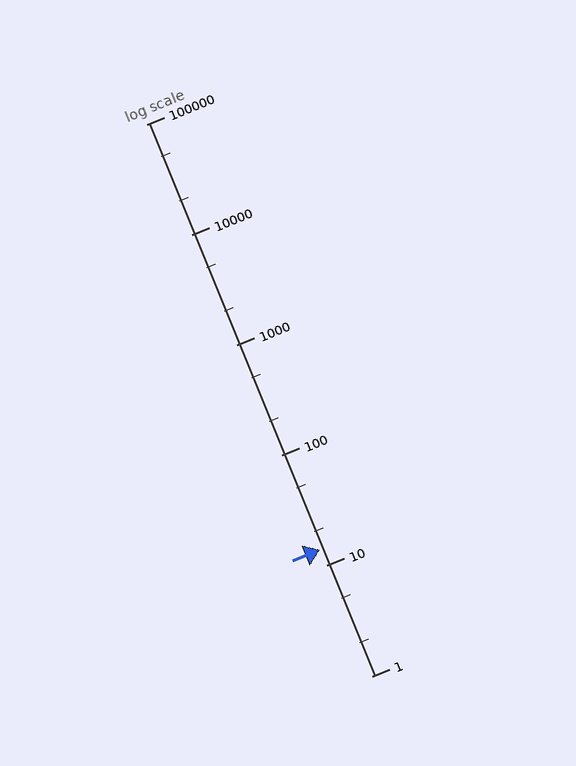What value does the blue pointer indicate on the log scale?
The pointer indicates approximately 14.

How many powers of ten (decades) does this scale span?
The scale spans 5 decades, from 1 to 100000.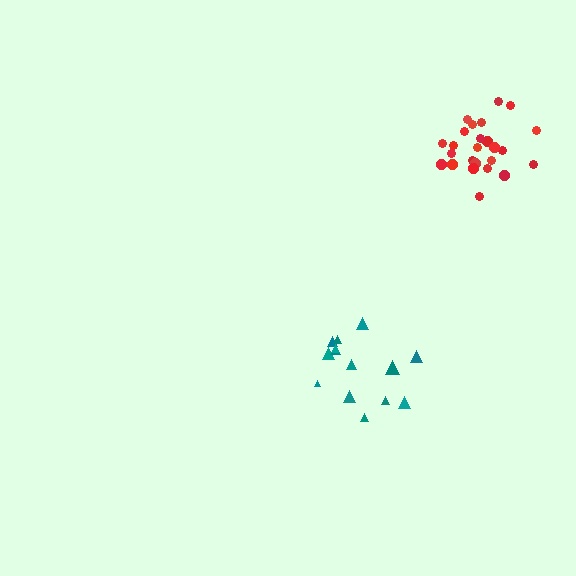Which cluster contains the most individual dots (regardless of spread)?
Red (25).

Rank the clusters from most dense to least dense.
red, teal.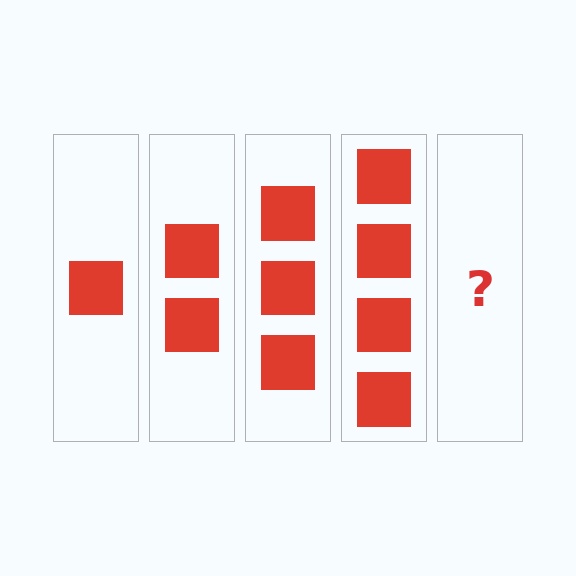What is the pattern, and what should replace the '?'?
The pattern is that each step adds one more square. The '?' should be 5 squares.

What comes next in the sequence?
The next element should be 5 squares.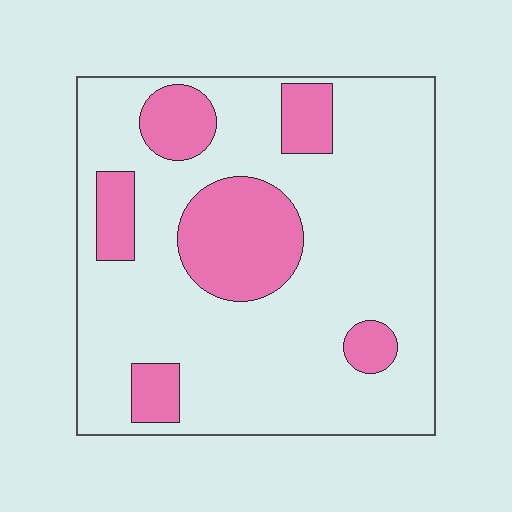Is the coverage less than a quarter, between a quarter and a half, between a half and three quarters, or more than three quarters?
Less than a quarter.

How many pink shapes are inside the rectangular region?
6.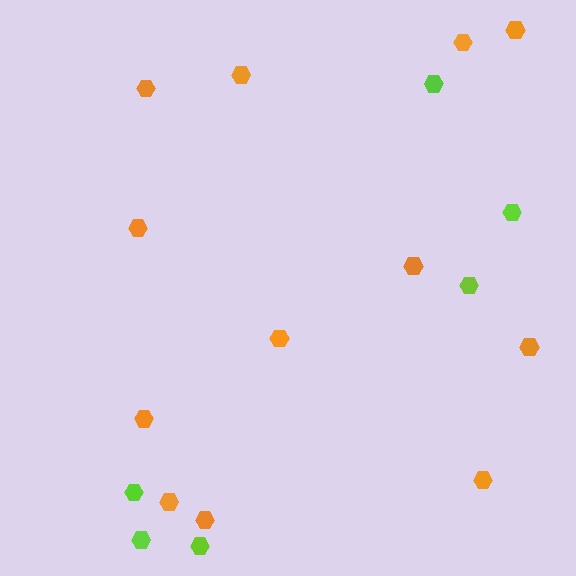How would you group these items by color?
There are 2 groups: one group of lime hexagons (6) and one group of orange hexagons (12).